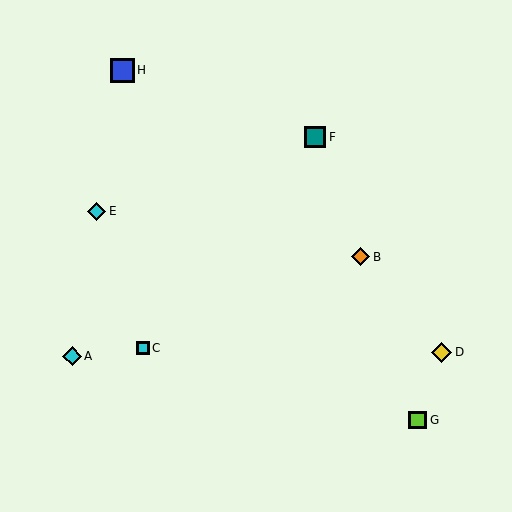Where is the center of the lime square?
The center of the lime square is at (418, 420).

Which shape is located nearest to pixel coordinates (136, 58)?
The blue square (labeled H) at (122, 70) is nearest to that location.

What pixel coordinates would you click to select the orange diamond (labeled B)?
Click at (361, 257) to select the orange diamond B.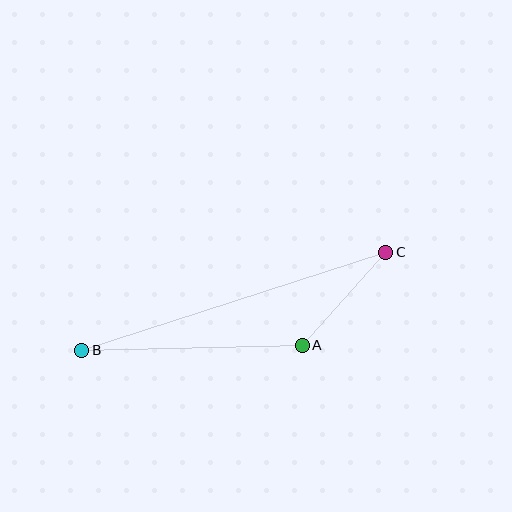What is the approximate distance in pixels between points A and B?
The distance between A and B is approximately 220 pixels.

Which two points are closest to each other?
Points A and C are closest to each other.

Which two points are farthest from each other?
Points B and C are farthest from each other.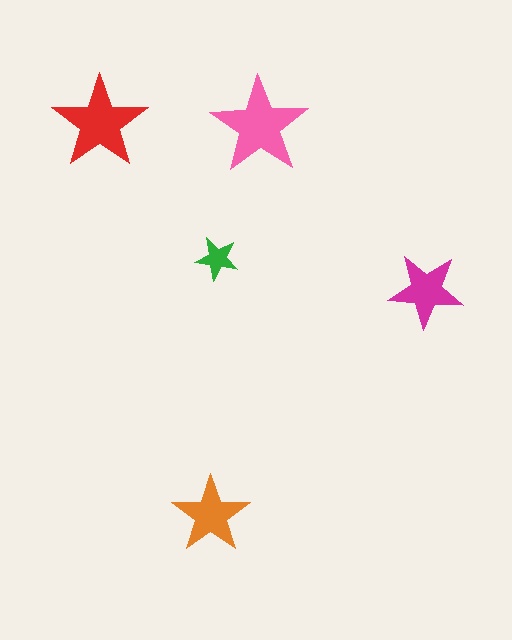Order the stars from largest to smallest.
the pink one, the red one, the orange one, the magenta one, the green one.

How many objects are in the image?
There are 5 objects in the image.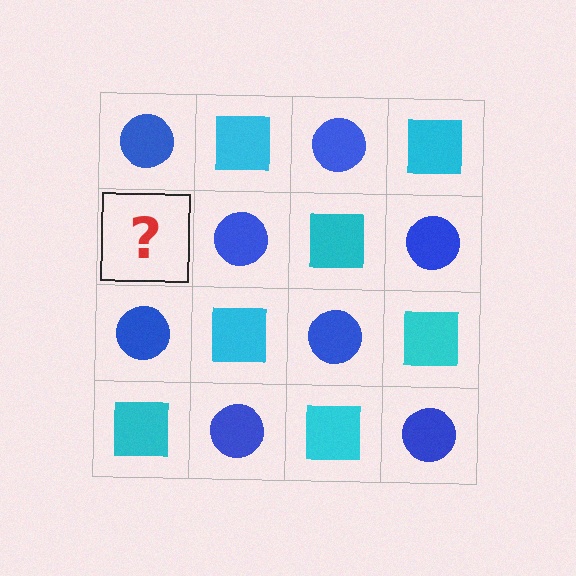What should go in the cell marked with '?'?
The missing cell should contain a cyan square.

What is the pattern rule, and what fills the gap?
The rule is that it alternates blue circle and cyan square in a checkerboard pattern. The gap should be filled with a cyan square.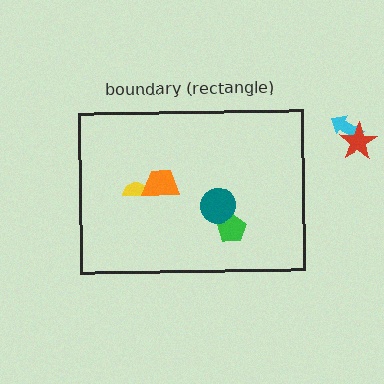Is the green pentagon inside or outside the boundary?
Inside.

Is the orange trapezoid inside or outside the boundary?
Inside.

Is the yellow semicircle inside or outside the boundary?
Inside.